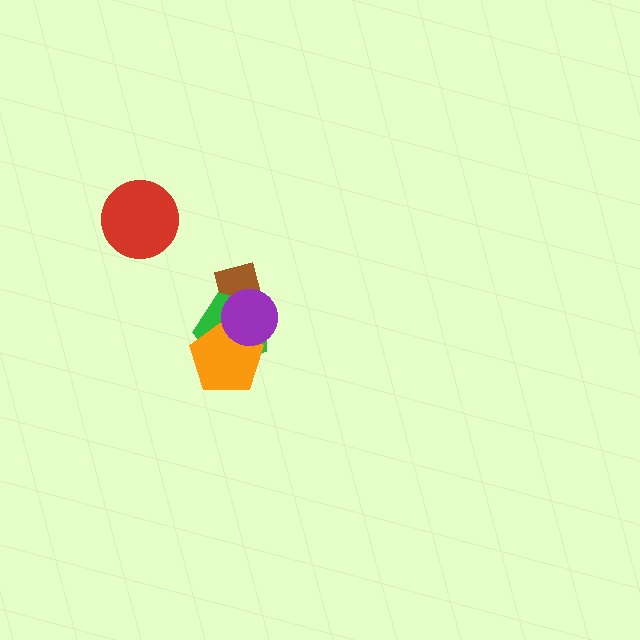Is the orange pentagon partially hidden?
Yes, it is partially covered by another shape.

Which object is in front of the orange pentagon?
The purple circle is in front of the orange pentagon.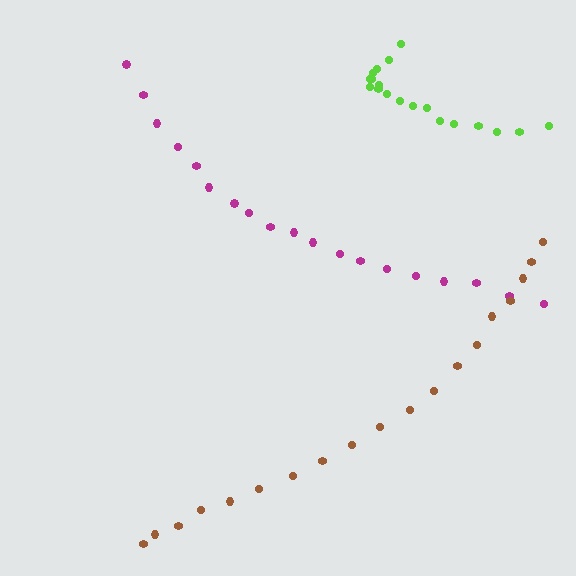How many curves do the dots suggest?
There are 3 distinct paths.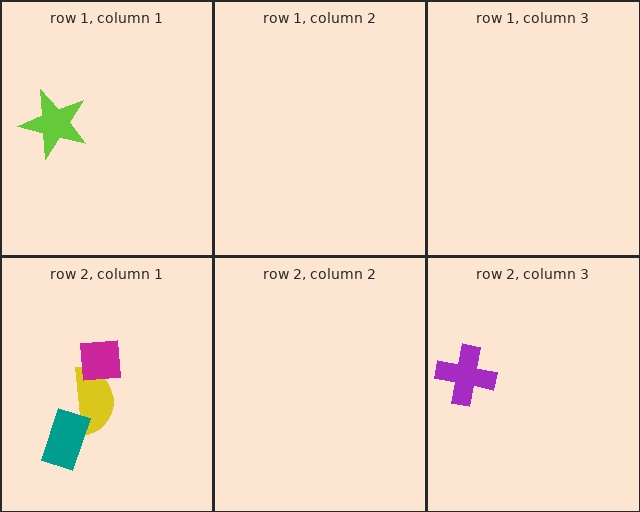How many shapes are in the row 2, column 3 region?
1.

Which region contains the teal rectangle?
The row 2, column 1 region.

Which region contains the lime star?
The row 1, column 1 region.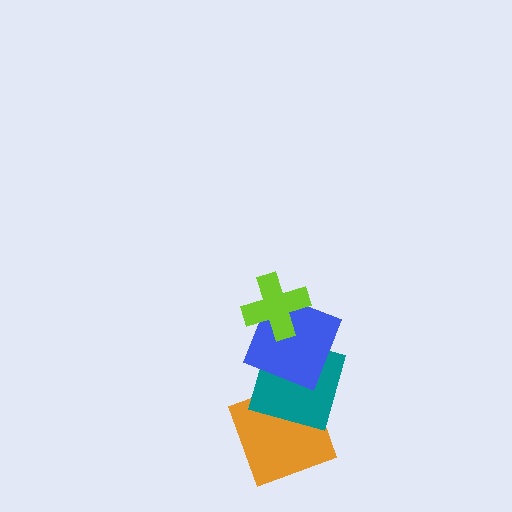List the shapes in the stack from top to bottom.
From top to bottom: the lime cross, the blue square, the teal square, the orange square.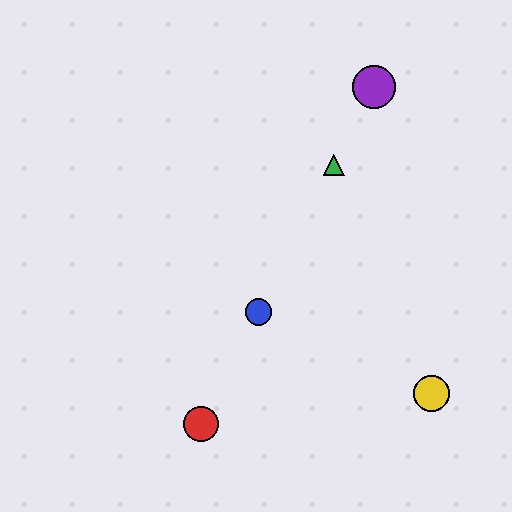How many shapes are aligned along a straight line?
4 shapes (the red circle, the blue circle, the green triangle, the purple circle) are aligned along a straight line.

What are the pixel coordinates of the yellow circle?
The yellow circle is at (432, 393).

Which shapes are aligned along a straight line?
The red circle, the blue circle, the green triangle, the purple circle are aligned along a straight line.